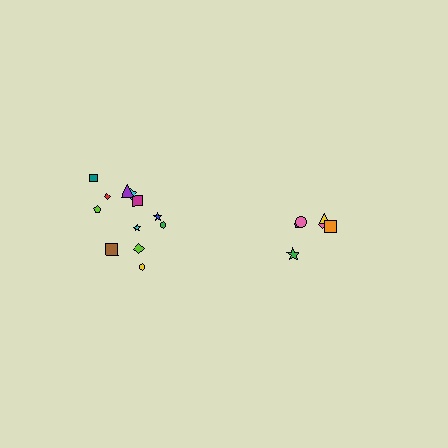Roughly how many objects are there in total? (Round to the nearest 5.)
Roughly 20 objects in total.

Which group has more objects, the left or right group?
The left group.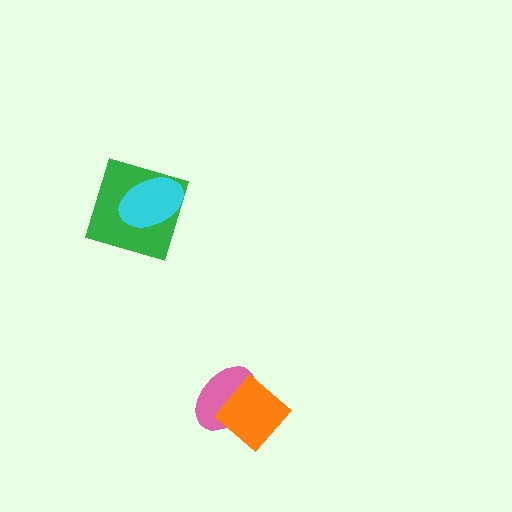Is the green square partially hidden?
Yes, it is partially covered by another shape.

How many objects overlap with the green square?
1 object overlaps with the green square.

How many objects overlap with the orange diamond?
1 object overlaps with the orange diamond.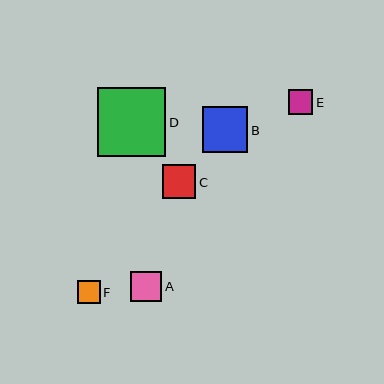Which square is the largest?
Square D is the largest with a size of approximately 68 pixels.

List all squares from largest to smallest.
From largest to smallest: D, B, C, A, E, F.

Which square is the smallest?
Square F is the smallest with a size of approximately 23 pixels.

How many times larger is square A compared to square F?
Square A is approximately 1.3 times the size of square F.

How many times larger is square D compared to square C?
Square D is approximately 2.0 times the size of square C.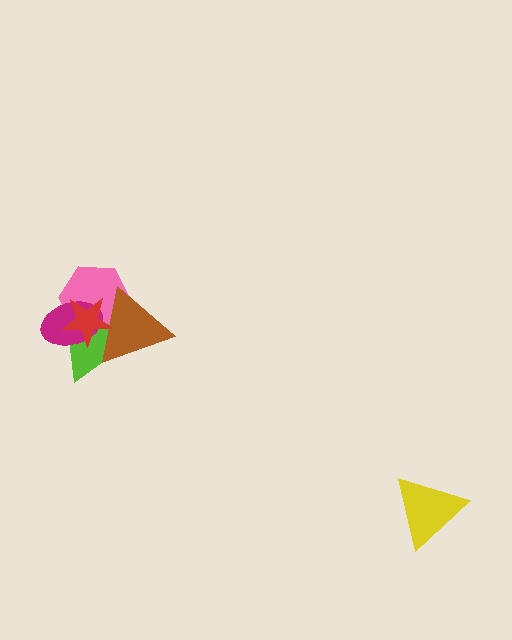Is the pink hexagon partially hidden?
Yes, it is partially covered by another shape.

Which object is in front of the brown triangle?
The red star is in front of the brown triangle.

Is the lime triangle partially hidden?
Yes, it is partially covered by another shape.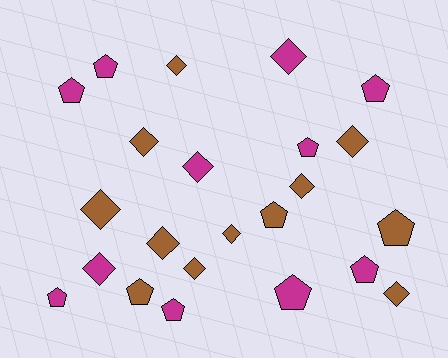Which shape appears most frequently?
Diamond, with 12 objects.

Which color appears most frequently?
Brown, with 12 objects.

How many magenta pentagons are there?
There are 8 magenta pentagons.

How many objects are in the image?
There are 23 objects.